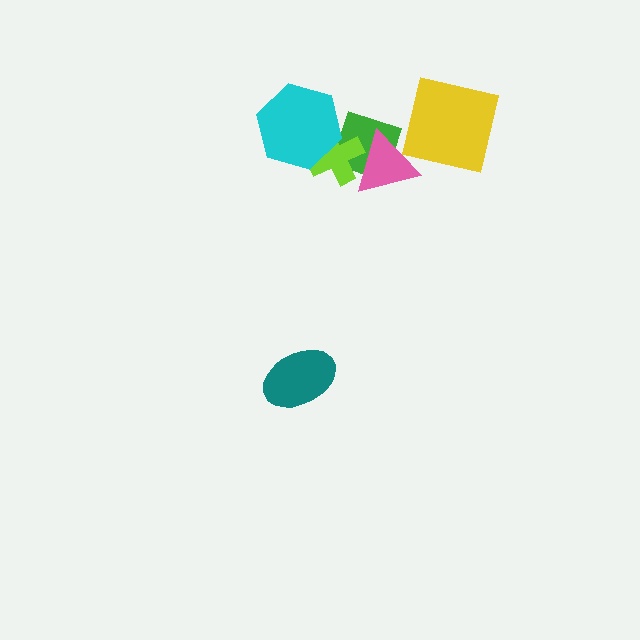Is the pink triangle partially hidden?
No, no other shape covers it.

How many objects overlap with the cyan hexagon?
2 objects overlap with the cyan hexagon.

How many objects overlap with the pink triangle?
2 objects overlap with the pink triangle.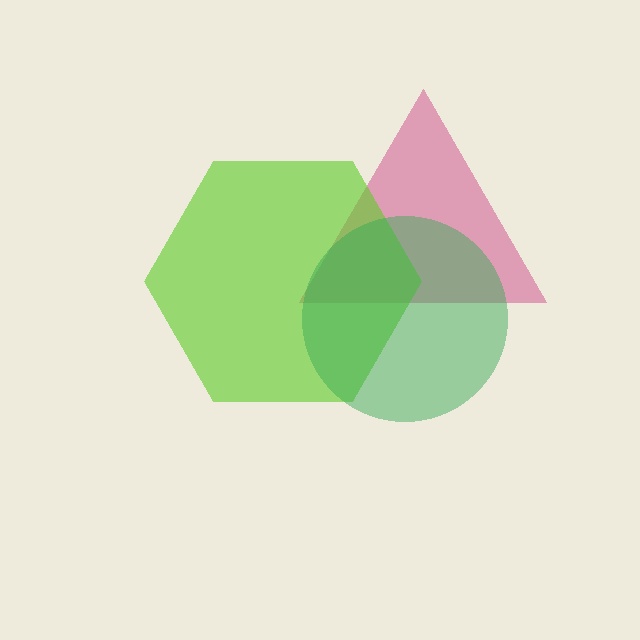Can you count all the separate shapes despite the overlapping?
Yes, there are 3 separate shapes.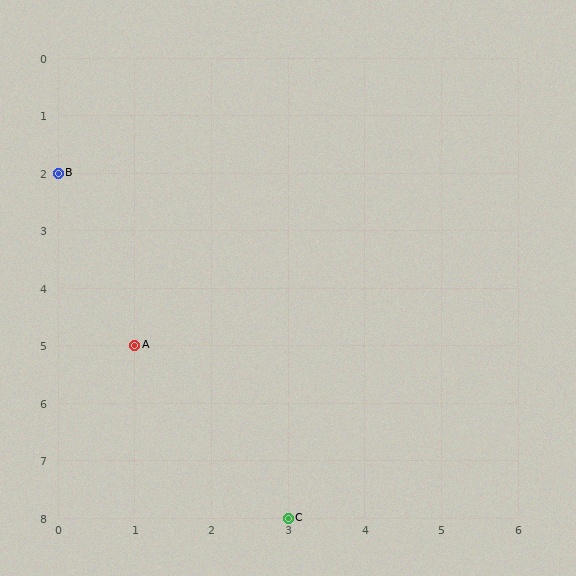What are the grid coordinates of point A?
Point A is at grid coordinates (1, 5).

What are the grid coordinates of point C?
Point C is at grid coordinates (3, 8).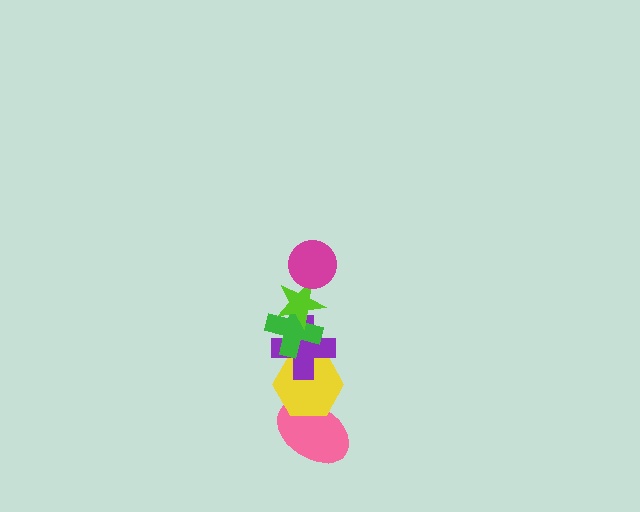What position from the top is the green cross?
The green cross is 3rd from the top.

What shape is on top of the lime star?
The magenta circle is on top of the lime star.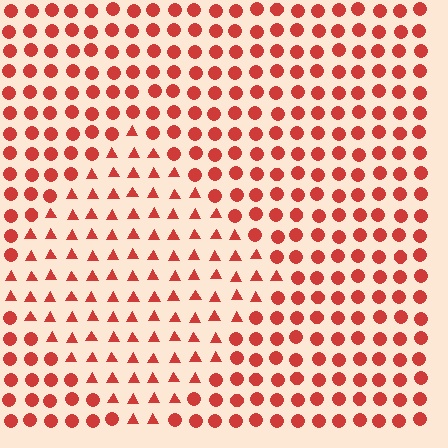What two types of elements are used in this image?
The image uses triangles inside the diamond region and circles outside it.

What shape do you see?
I see a diamond.